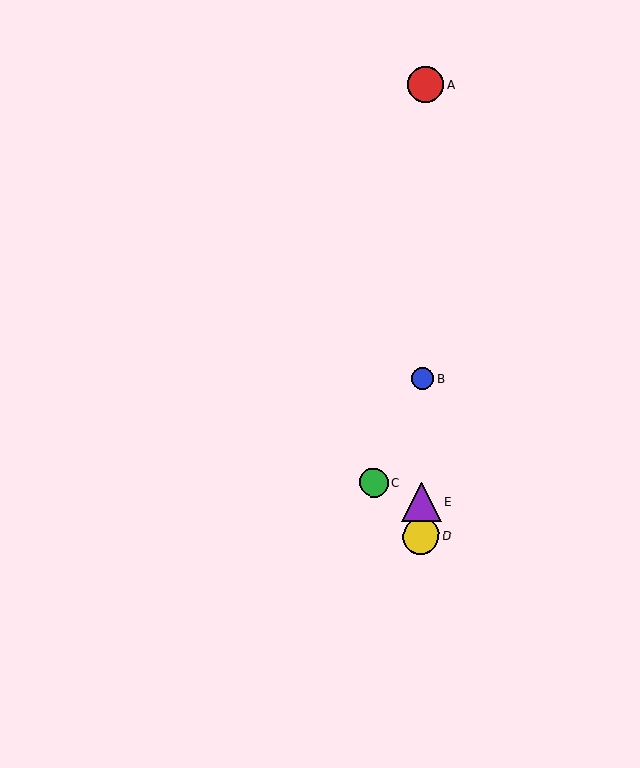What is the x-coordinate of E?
Object E is at x≈421.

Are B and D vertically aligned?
Yes, both are at x≈423.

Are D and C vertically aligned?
No, D is at x≈421 and C is at x≈374.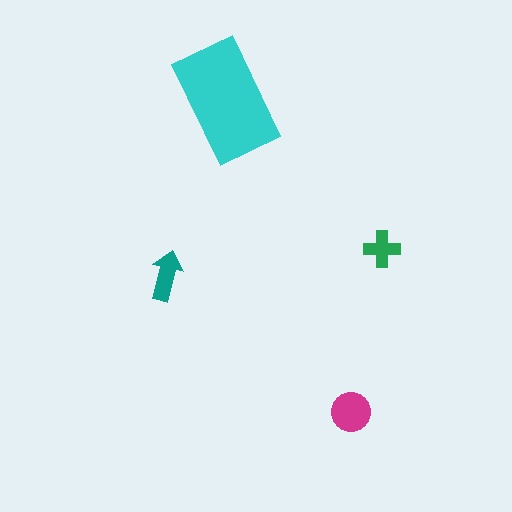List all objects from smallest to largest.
The green cross, the teal arrow, the magenta circle, the cyan rectangle.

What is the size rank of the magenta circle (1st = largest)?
2nd.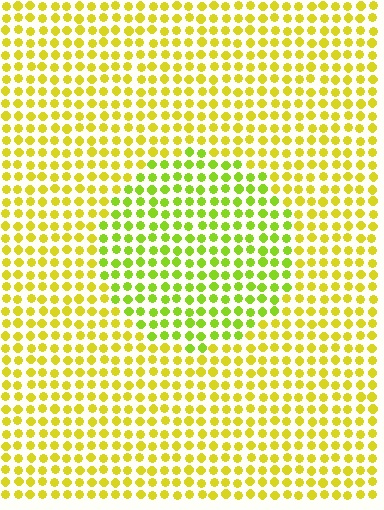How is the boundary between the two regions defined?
The boundary is defined purely by a slight shift in hue (about 28 degrees). Spacing, size, and orientation are identical on both sides.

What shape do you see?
I see a circle.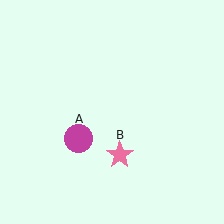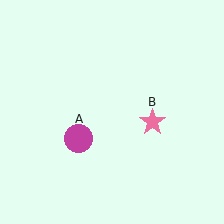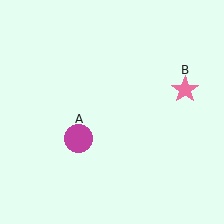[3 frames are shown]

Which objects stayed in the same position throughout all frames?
Magenta circle (object A) remained stationary.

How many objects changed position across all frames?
1 object changed position: pink star (object B).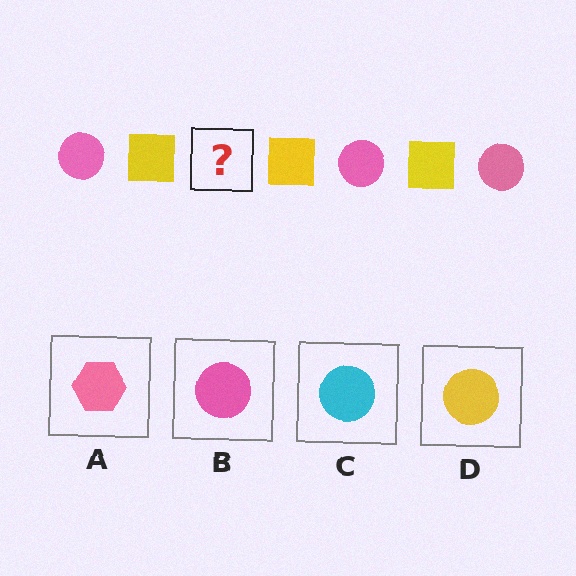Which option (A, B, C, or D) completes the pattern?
B.